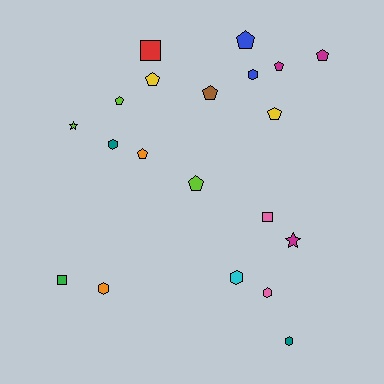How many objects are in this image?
There are 20 objects.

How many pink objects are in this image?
There are 2 pink objects.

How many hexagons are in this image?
There are 6 hexagons.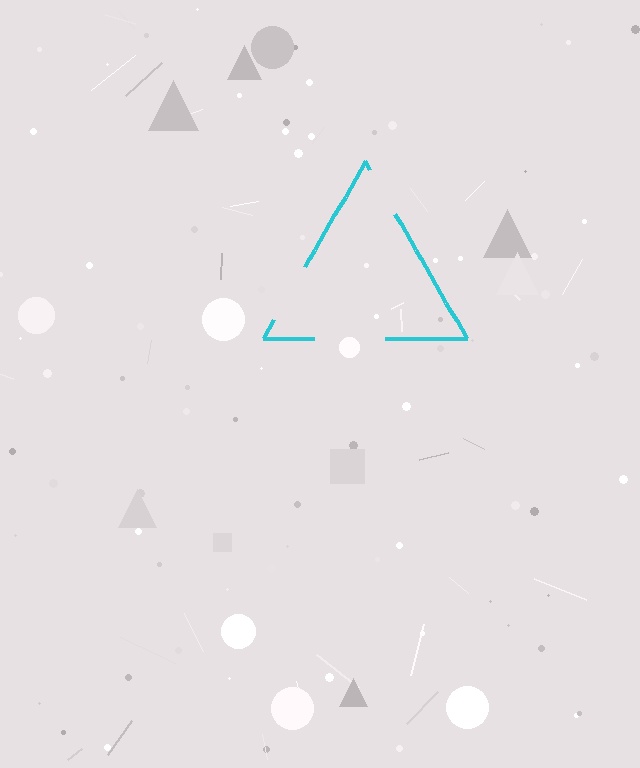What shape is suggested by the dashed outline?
The dashed outline suggests a triangle.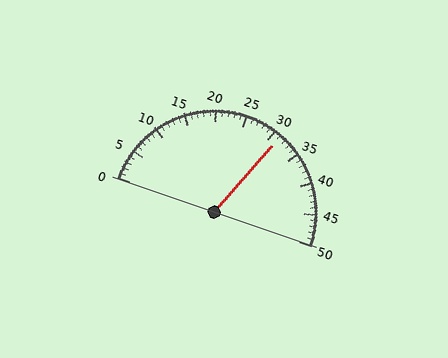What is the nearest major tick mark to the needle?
The nearest major tick mark is 30.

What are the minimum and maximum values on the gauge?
The gauge ranges from 0 to 50.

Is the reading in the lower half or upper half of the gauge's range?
The reading is in the upper half of the range (0 to 50).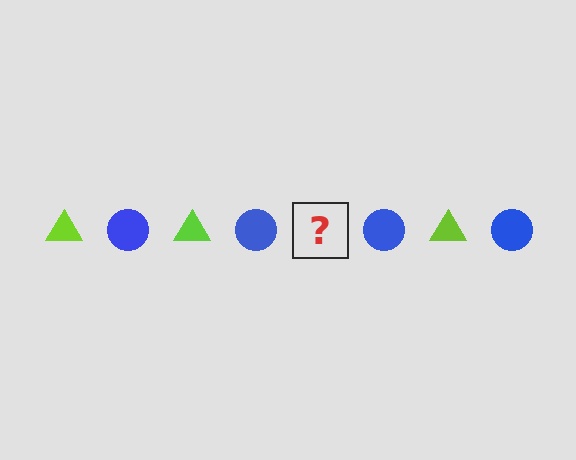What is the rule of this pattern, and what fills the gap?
The rule is that the pattern alternates between lime triangle and blue circle. The gap should be filled with a lime triangle.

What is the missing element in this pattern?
The missing element is a lime triangle.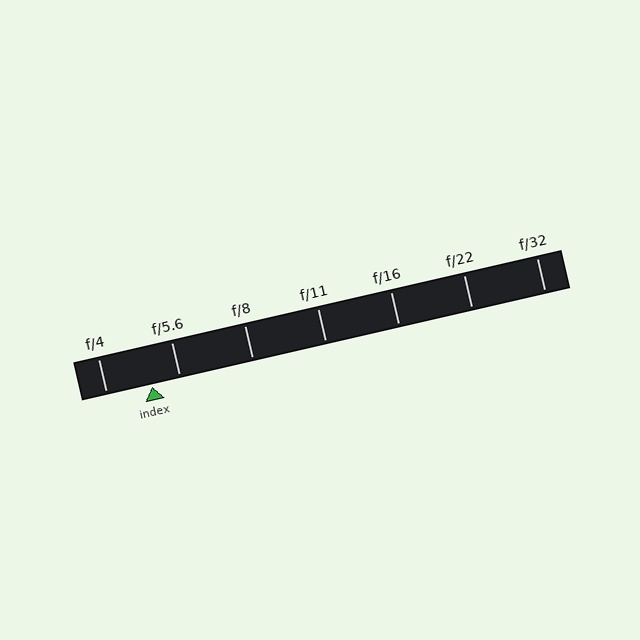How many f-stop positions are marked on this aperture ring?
There are 7 f-stop positions marked.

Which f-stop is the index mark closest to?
The index mark is closest to f/5.6.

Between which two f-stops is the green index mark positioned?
The index mark is between f/4 and f/5.6.